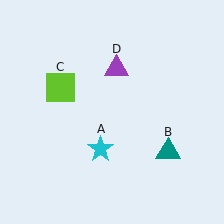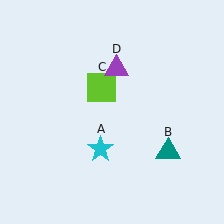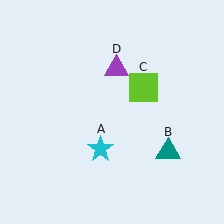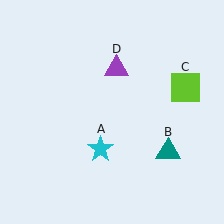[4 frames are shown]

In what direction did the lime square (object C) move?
The lime square (object C) moved right.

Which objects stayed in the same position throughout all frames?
Cyan star (object A) and teal triangle (object B) and purple triangle (object D) remained stationary.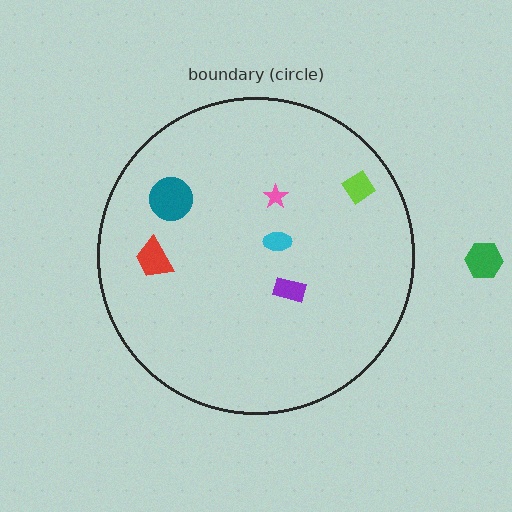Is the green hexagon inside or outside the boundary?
Outside.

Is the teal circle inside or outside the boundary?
Inside.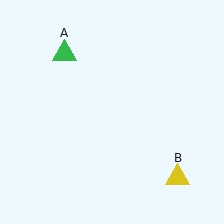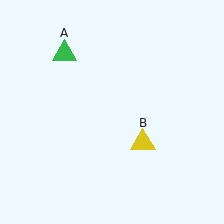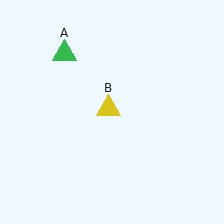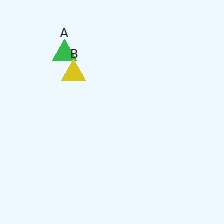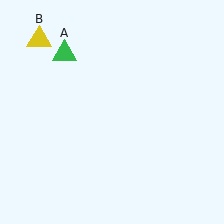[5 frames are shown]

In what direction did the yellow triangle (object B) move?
The yellow triangle (object B) moved up and to the left.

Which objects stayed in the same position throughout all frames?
Green triangle (object A) remained stationary.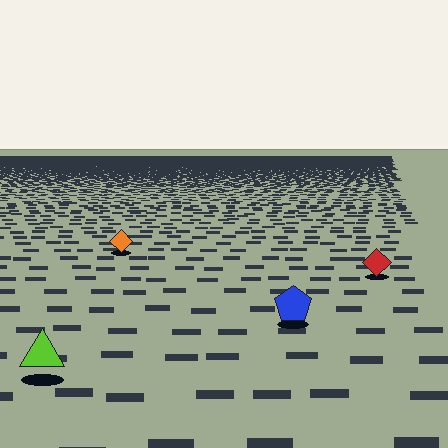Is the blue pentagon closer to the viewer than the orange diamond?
Yes. The blue pentagon is closer — you can tell from the texture gradient: the ground texture is coarser near it.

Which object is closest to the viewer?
The lime triangle is closest. The texture marks near it are larger and more spread out.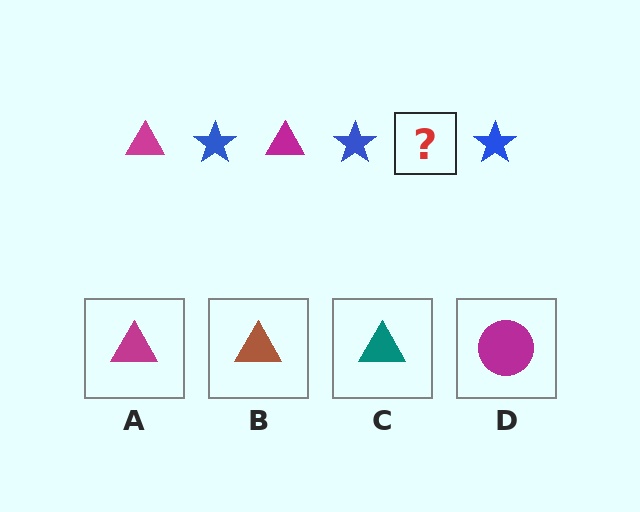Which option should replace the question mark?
Option A.